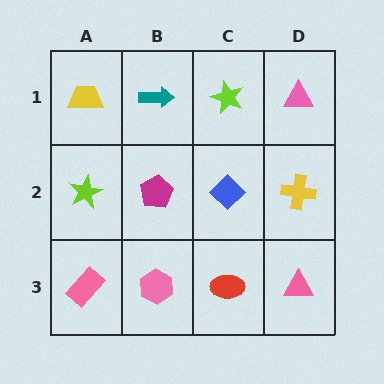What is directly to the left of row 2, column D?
A blue diamond.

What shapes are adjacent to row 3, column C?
A blue diamond (row 2, column C), a pink hexagon (row 3, column B), a pink triangle (row 3, column D).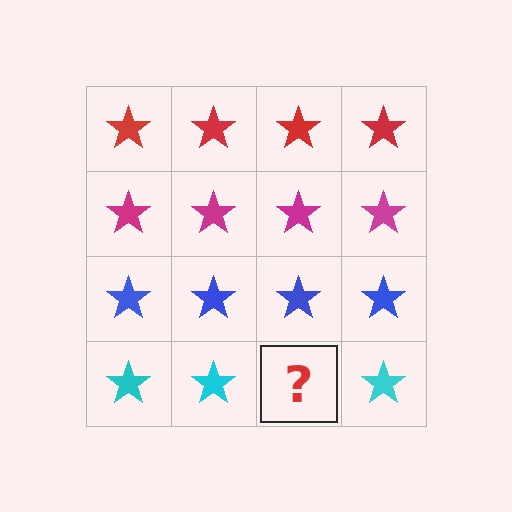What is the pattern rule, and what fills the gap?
The rule is that each row has a consistent color. The gap should be filled with a cyan star.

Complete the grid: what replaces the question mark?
The question mark should be replaced with a cyan star.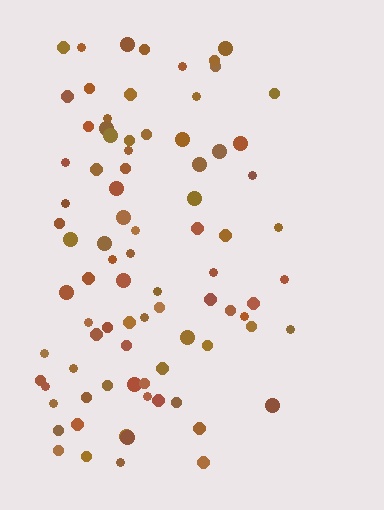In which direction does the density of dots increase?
From right to left, with the left side densest.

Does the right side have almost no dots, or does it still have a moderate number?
Still a moderate number, just noticeably fewer than the left.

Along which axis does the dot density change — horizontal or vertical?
Horizontal.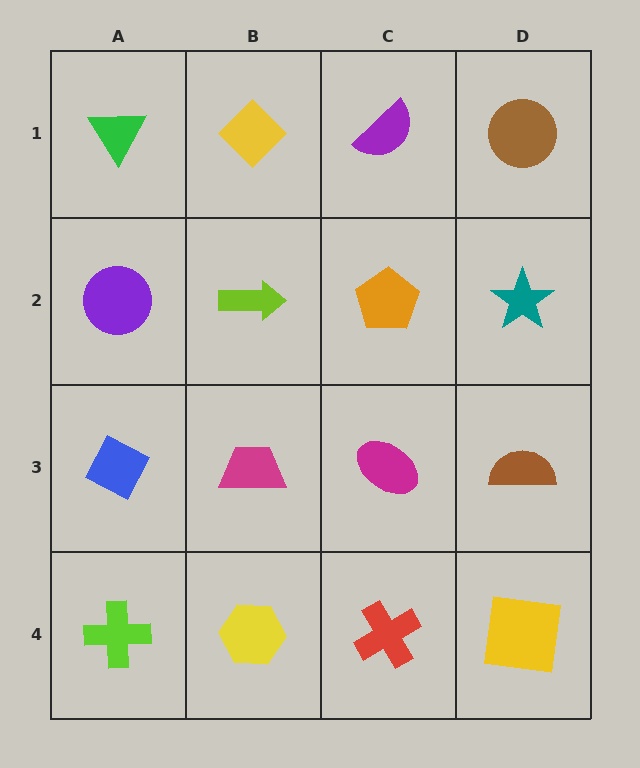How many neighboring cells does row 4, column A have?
2.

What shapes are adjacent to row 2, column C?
A purple semicircle (row 1, column C), a magenta ellipse (row 3, column C), a lime arrow (row 2, column B), a teal star (row 2, column D).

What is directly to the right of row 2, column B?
An orange pentagon.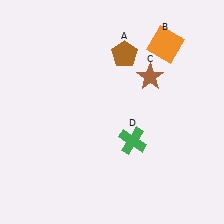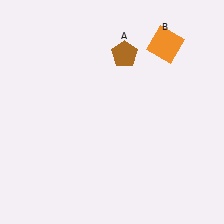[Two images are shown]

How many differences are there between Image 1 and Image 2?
There are 2 differences between the two images.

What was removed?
The brown star (C), the green cross (D) were removed in Image 2.